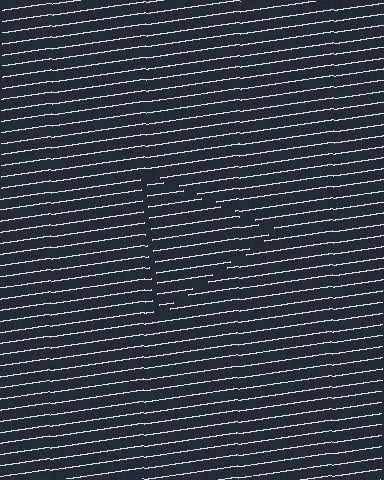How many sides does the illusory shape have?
3 sides — the line-ends trace a triangle.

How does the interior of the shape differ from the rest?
The interior of the shape contains the same grating, shifted by half a period — the contour is defined by the phase discontinuity where line-ends from the inner and outer gratings abut.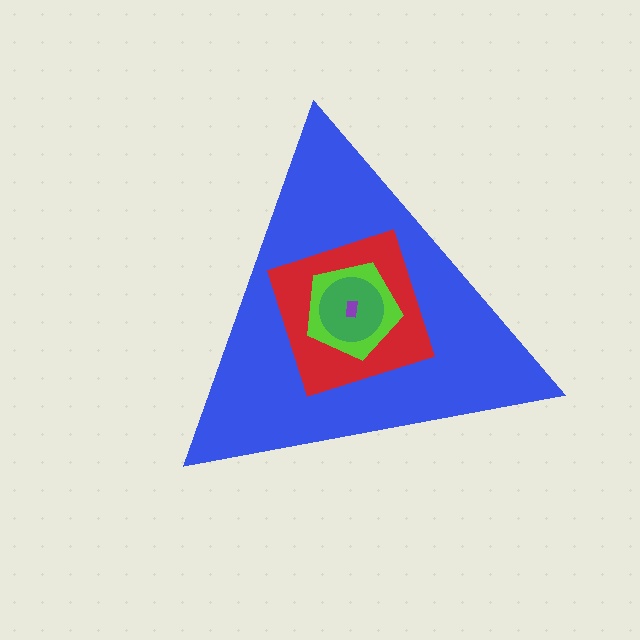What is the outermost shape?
The blue triangle.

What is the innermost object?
The purple rectangle.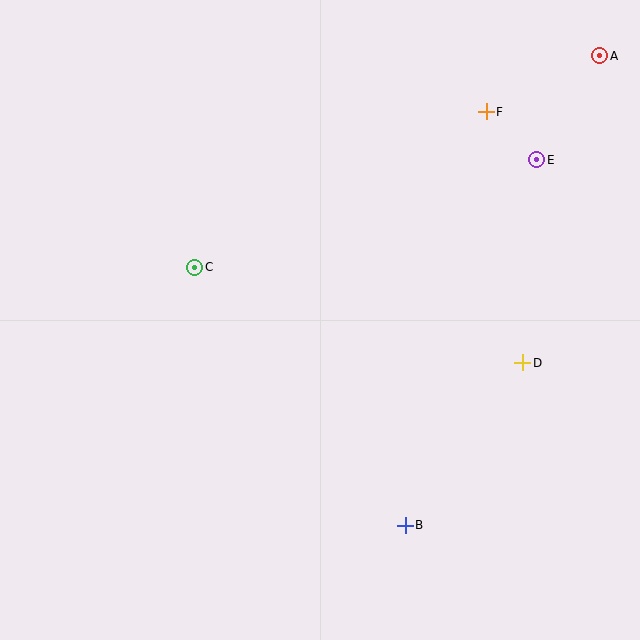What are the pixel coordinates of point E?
Point E is at (537, 160).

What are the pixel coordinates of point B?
Point B is at (405, 525).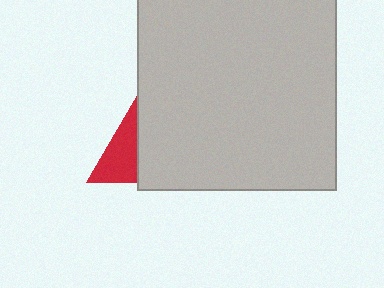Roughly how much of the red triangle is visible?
A small part of it is visible (roughly 34%).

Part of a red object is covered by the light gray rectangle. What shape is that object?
It is a triangle.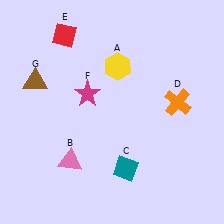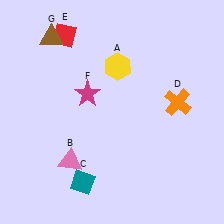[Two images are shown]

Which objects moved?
The objects that moved are: the teal diamond (C), the brown triangle (G).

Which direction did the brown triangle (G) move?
The brown triangle (G) moved up.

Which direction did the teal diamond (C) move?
The teal diamond (C) moved left.